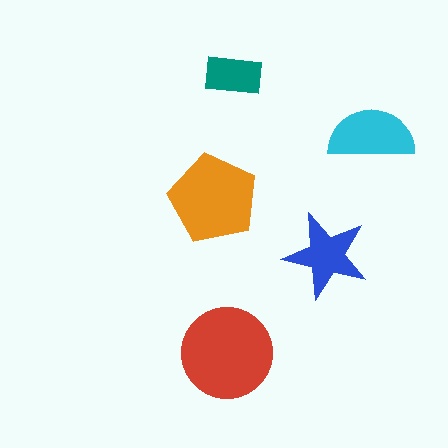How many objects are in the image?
There are 5 objects in the image.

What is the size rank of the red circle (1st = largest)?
1st.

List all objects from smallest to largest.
The teal rectangle, the blue star, the cyan semicircle, the orange pentagon, the red circle.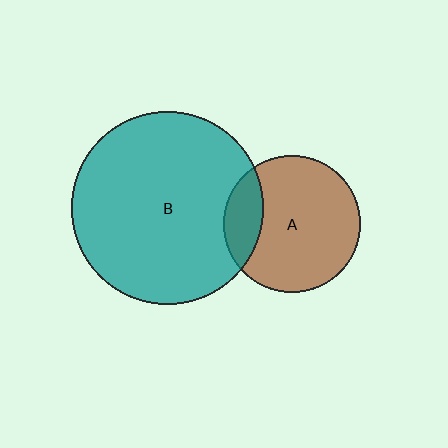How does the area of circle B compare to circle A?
Approximately 2.0 times.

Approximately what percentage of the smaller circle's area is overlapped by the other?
Approximately 20%.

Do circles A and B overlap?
Yes.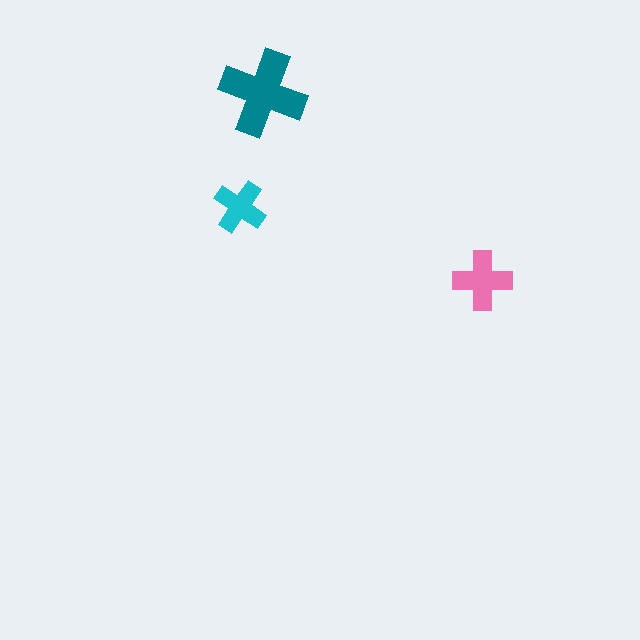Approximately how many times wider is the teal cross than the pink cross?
About 1.5 times wider.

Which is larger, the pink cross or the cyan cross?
The pink one.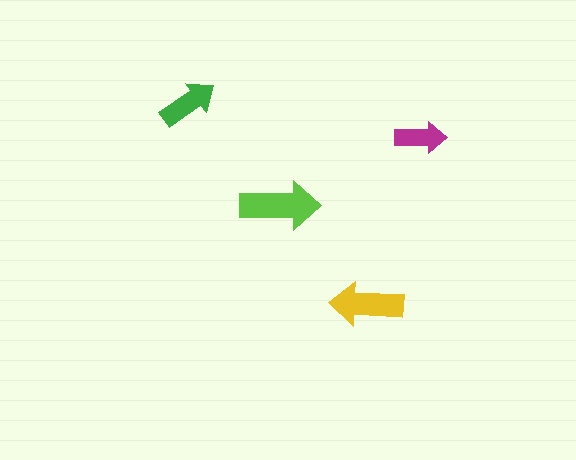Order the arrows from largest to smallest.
the lime one, the yellow one, the green one, the magenta one.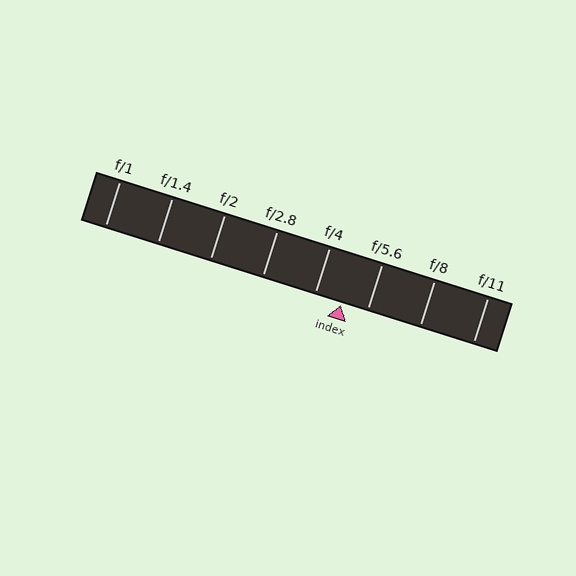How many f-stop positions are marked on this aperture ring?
There are 8 f-stop positions marked.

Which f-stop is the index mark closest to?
The index mark is closest to f/5.6.